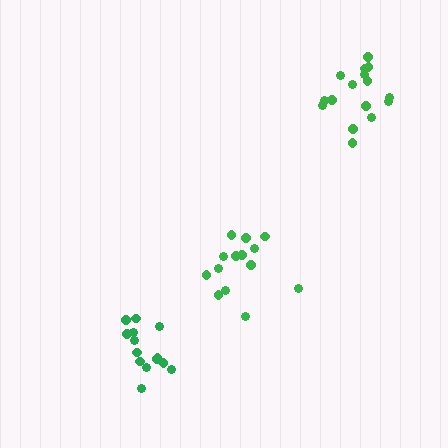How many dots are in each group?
Group 1: 14 dots, Group 2: 16 dots, Group 3: 14 dots (44 total).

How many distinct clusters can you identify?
There are 3 distinct clusters.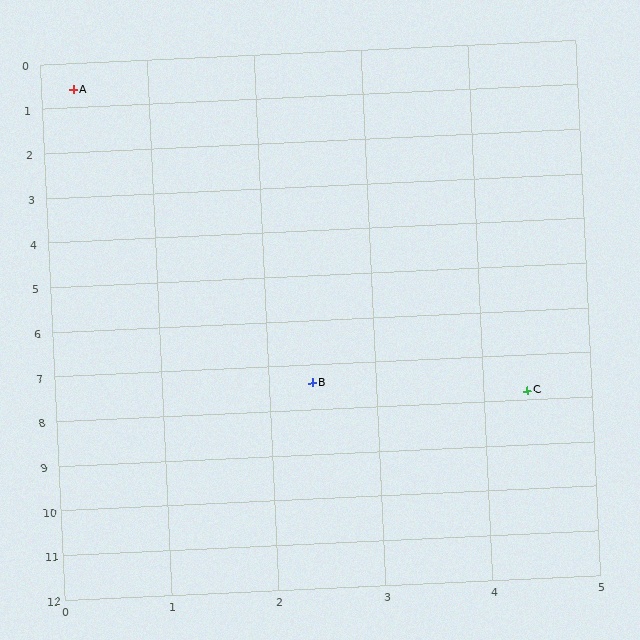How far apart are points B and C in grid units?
Points B and C are about 2.0 grid units apart.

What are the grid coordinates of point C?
Point C is at approximately (4.4, 7.8).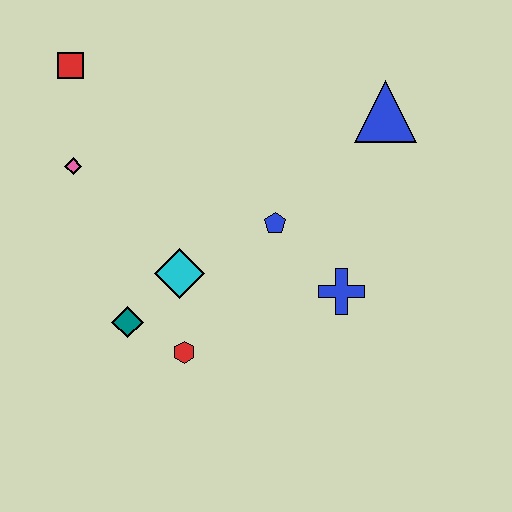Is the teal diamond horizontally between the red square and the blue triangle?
Yes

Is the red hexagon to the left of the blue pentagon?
Yes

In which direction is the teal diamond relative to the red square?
The teal diamond is below the red square.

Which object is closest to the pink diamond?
The red square is closest to the pink diamond.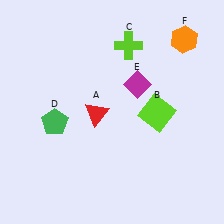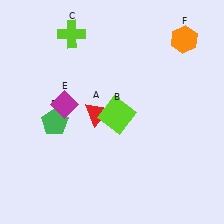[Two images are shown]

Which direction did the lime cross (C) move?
The lime cross (C) moved left.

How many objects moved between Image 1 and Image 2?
3 objects moved between the two images.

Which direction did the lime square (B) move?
The lime square (B) moved left.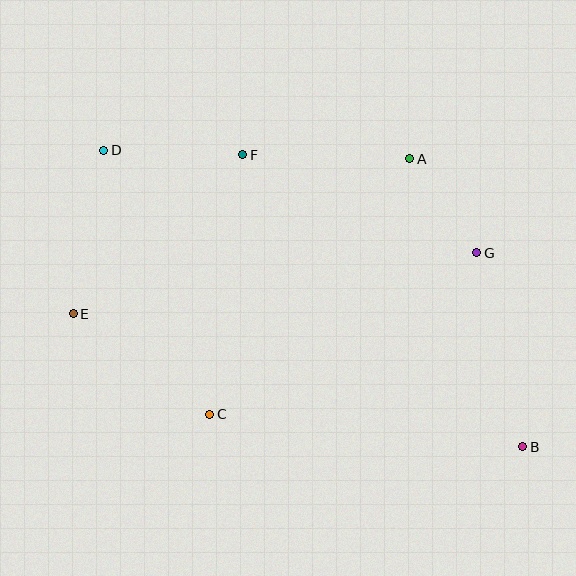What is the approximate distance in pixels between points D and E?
The distance between D and E is approximately 166 pixels.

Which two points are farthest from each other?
Points B and D are farthest from each other.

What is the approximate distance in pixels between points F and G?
The distance between F and G is approximately 253 pixels.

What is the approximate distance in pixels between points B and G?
The distance between B and G is approximately 200 pixels.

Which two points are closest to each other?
Points A and G are closest to each other.